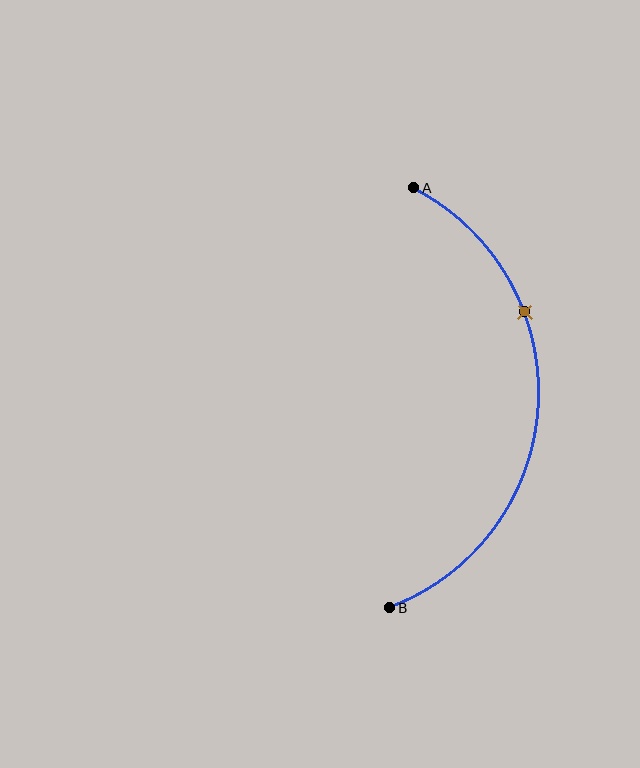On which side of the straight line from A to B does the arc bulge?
The arc bulges to the right of the straight line connecting A and B.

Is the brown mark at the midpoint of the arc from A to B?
No. The brown mark lies on the arc but is closer to endpoint A. The arc midpoint would be at the point on the curve equidistant along the arc from both A and B.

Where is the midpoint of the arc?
The arc midpoint is the point on the curve farthest from the straight line joining A and B. It sits to the right of that line.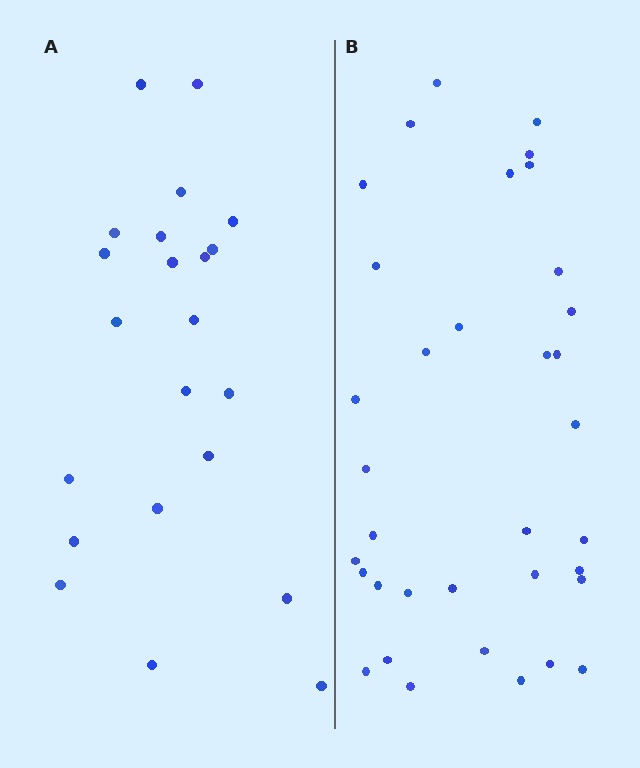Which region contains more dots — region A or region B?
Region B (the right region) has more dots.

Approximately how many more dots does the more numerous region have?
Region B has approximately 15 more dots than region A.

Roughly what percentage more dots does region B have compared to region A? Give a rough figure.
About 60% more.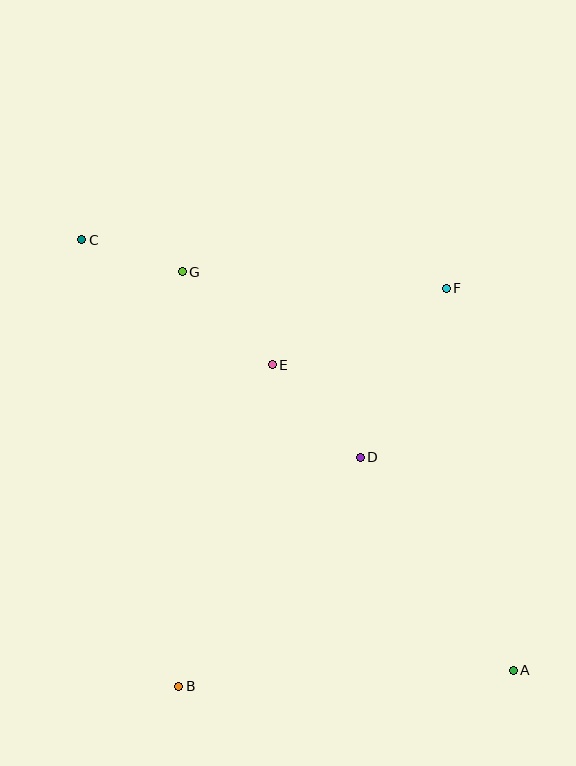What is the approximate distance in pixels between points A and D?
The distance between A and D is approximately 262 pixels.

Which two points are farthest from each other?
Points A and C are farthest from each other.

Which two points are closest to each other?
Points C and G are closest to each other.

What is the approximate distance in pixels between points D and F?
The distance between D and F is approximately 190 pixels.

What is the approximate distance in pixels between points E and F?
The distance between E and F is approximately 190 pixels.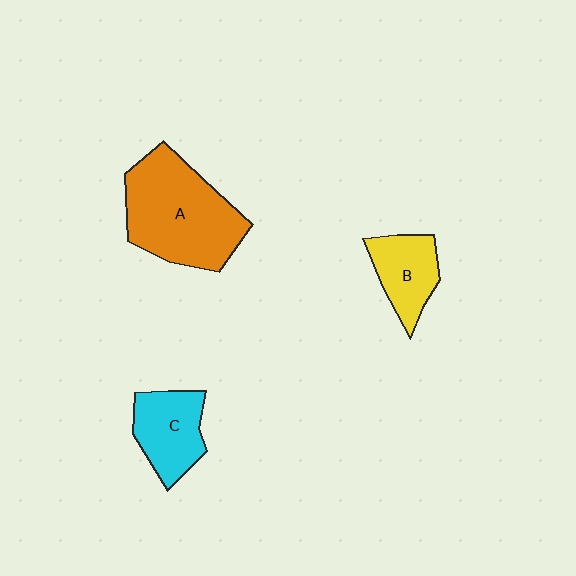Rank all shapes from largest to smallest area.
From largest to smallest: A (orange), C (cyan), B (yellow).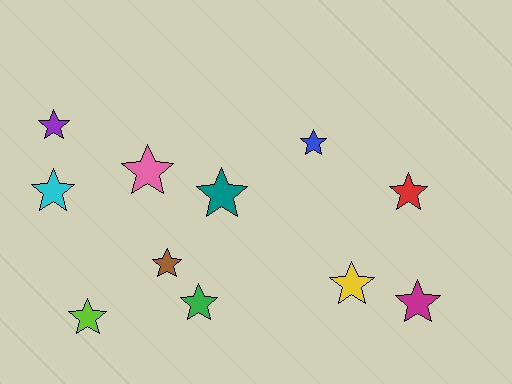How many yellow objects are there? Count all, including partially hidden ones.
There is 1 yellow object.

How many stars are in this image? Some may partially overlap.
There are 11 stars.